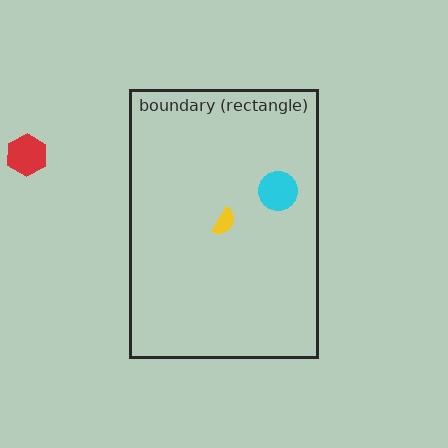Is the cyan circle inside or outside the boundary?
Inside.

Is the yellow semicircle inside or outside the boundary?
Inside.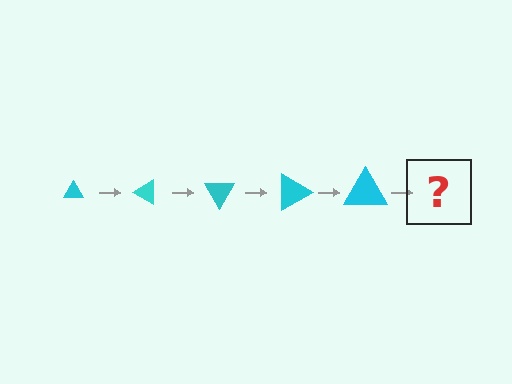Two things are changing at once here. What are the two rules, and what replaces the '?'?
The two rules are that the triangle grows larger each step and it rotates 30 degrees each step. The '?' should be a triangle, larger than the previous one and rotated 150 degrees from the start.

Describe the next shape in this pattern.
It should be a triangle, larger than the previous one and rotated 150 degrees from the start.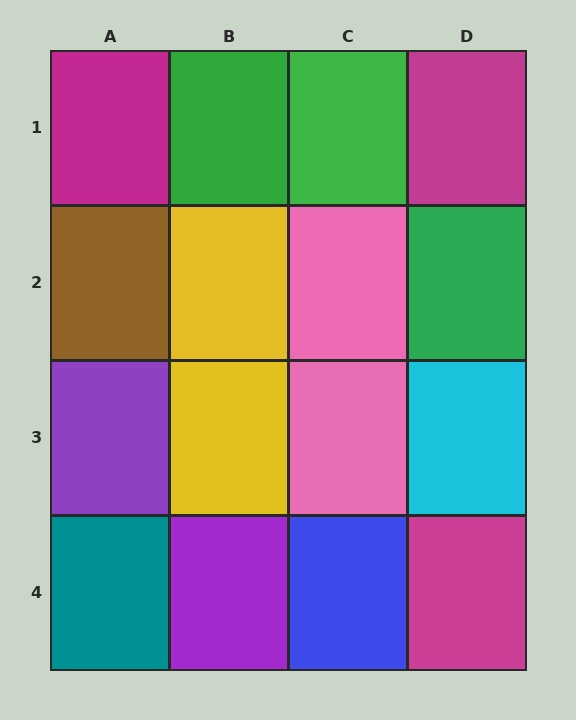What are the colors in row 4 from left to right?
Teal, purple, blue, magenta.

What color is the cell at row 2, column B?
Yellow.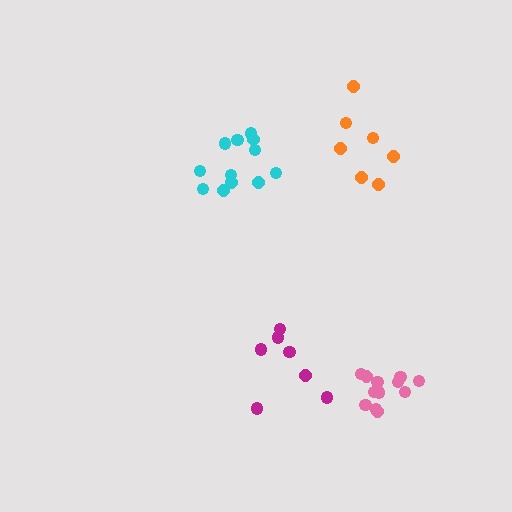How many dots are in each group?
Group 1: 7 dots, Group 2: 12 dots, Group 3: 7 dots, Group 4: 12 dots (38 total).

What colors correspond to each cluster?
The clusters are colored: orange, cyan, magenta, pink.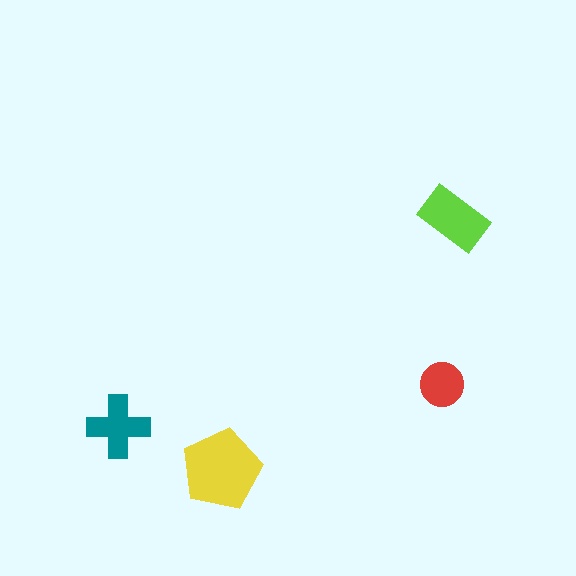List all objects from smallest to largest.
The red circle, the teal cross, the lime rectangle, the yellow pentagon.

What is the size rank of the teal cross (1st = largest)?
3rd.